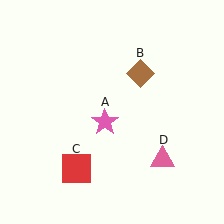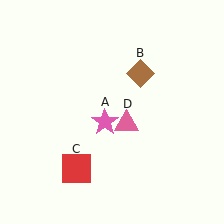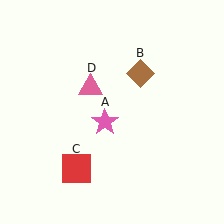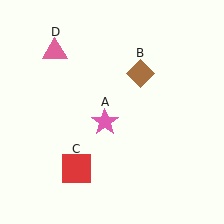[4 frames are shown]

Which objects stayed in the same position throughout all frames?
Pink star (object A) and brown diamond (object B) and red square (object C) remained stationary.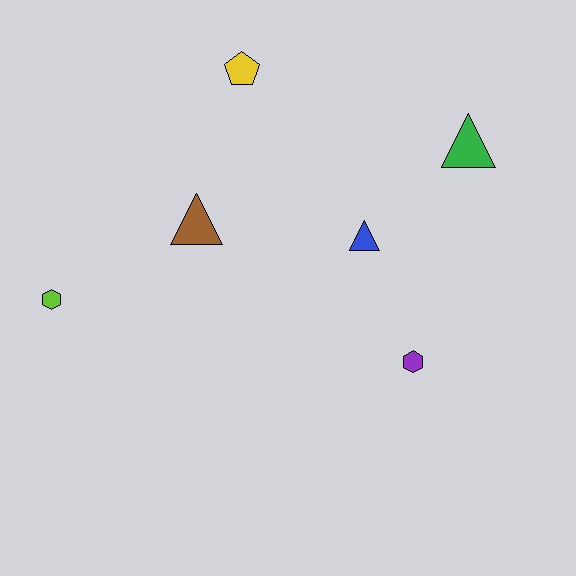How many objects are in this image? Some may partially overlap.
There are 6 objects.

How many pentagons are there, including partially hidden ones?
There is 1 pentagon.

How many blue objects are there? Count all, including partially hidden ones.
There is 1 blue object.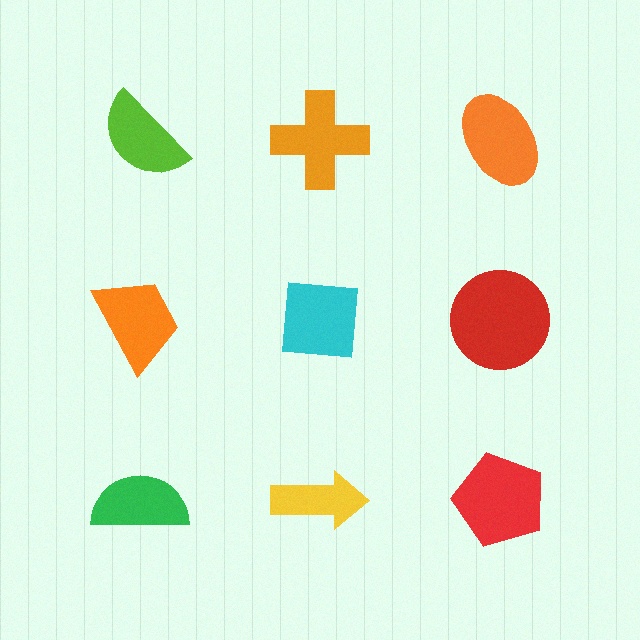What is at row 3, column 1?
A green semicircle.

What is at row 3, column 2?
A yellow arrow.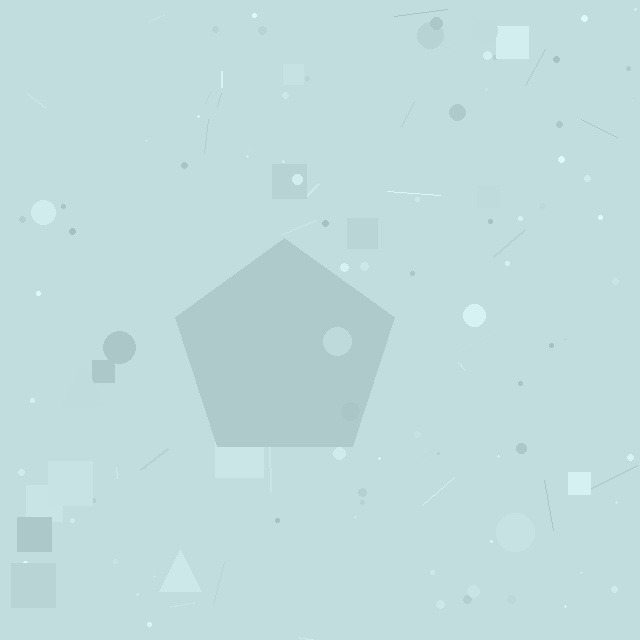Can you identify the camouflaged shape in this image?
The camouflaged shape is a pentagon.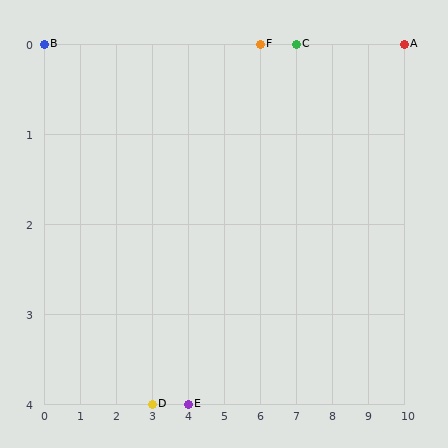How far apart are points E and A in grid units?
Points E and A are 6 columns and 4 rows apart (about 7.2 grid units diagonally).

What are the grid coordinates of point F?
Point F is at grid coordinates (6, 0).